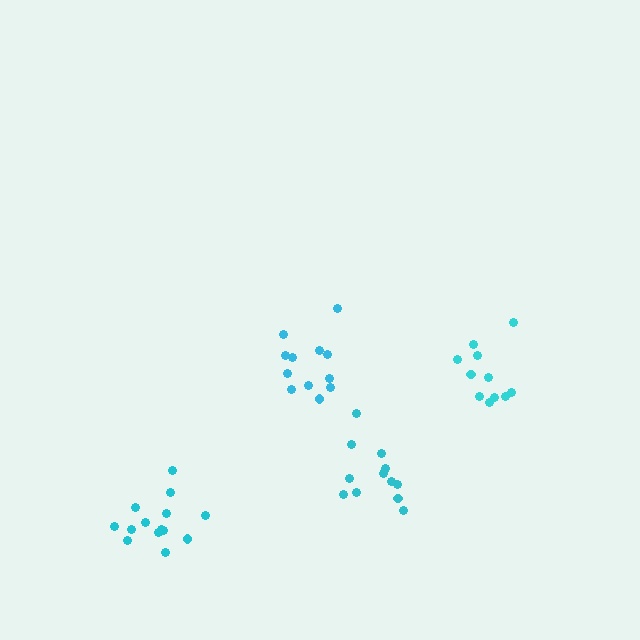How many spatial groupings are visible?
There are 4 spatial groupings.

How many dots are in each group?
Group 1: 12 dots, Group 2: 11 dots, Group 3: 14 dots, Group 4: 12 dots (49 total).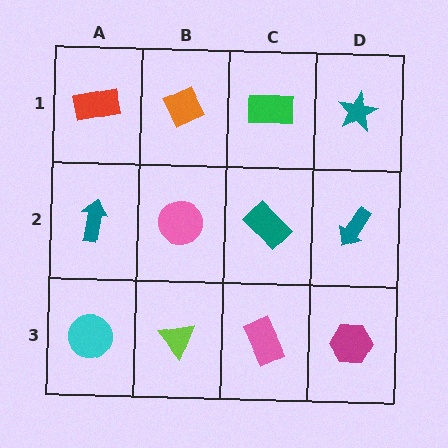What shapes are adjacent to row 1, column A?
A teal arrow (row 2, column A), an orange diamond (row 1, column B).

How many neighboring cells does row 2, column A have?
3.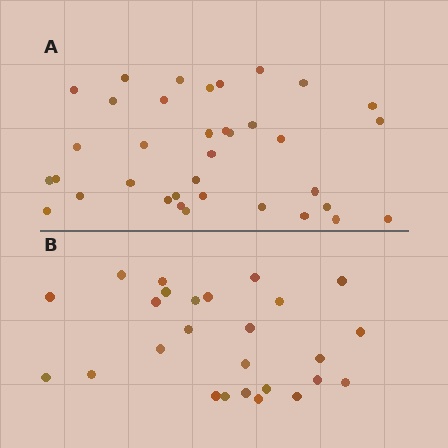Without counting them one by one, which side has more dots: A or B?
Region A (the top region) has more dots.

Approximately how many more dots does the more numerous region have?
Region A has roughly 10 or so more dots than region B.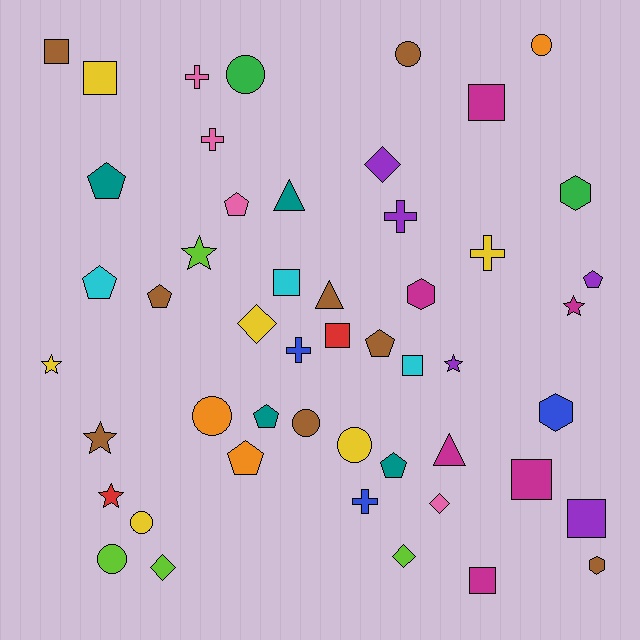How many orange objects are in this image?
There are 3 orange objects.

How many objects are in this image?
There are 50 objects.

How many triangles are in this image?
There are 3 triangles.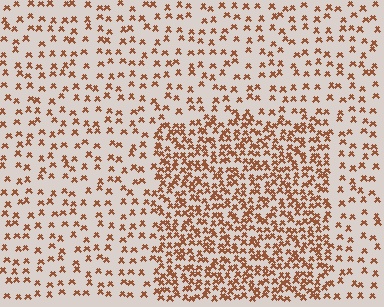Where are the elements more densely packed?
The elements are more densely packed inside the rectangle boundary.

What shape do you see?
I see a rectangle.